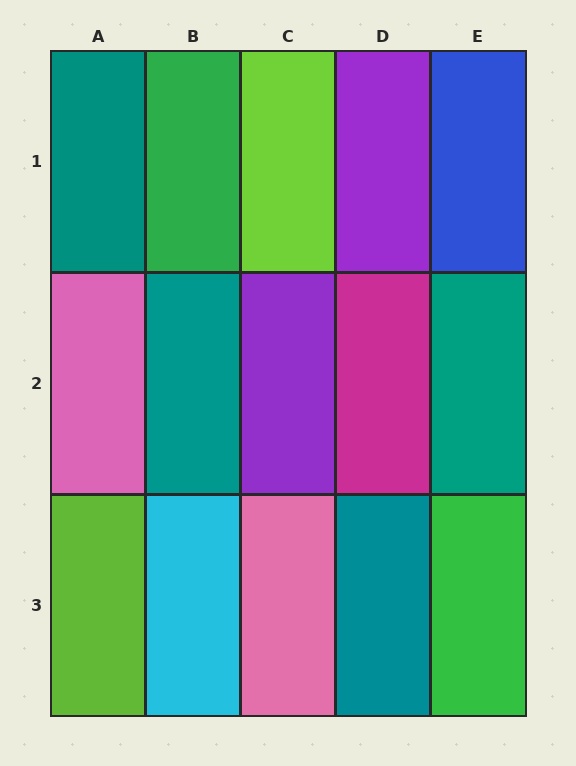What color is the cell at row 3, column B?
Cyan.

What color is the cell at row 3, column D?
Teal.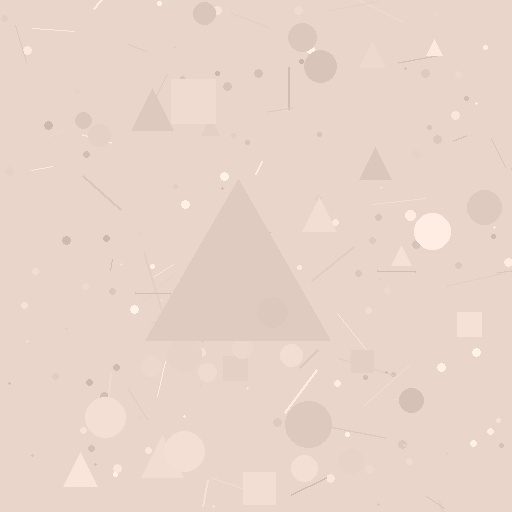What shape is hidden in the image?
A triangle is hidden in the image.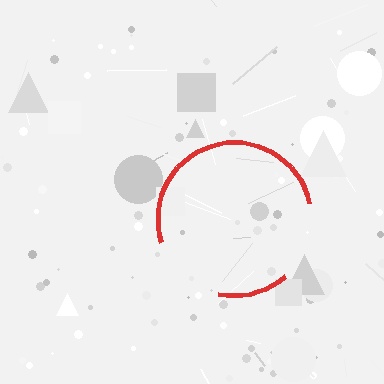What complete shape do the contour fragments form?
The contour fragments form a circle.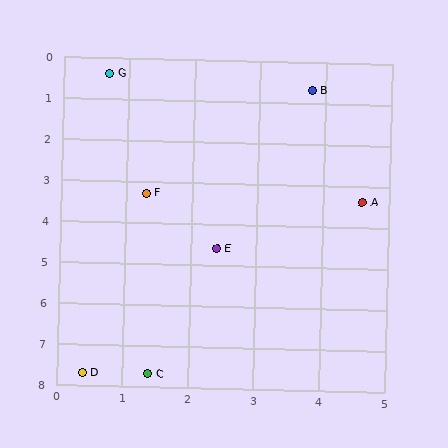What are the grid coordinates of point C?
Point C is at approximately (1.4, 7.7).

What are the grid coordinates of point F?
Point F is at approximately (1.3, 3.3).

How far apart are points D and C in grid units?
Points D and C are about 1.0 grid units apart.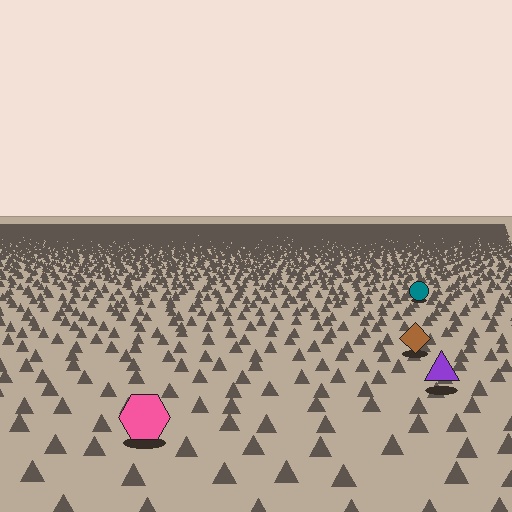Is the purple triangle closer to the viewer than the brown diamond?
Yes. The purple triangle is closer — you can tell from the texture gradient: the ground texture is coarser near it.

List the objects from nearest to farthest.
From nearest to farthest: the pink hexagon, the purple triangle, the brown diamond, the teal circle.